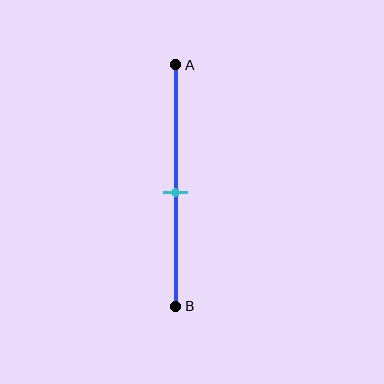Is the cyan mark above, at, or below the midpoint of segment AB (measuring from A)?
The cyan mark is approximately at the midpoint of segment AB.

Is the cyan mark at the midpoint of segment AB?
Yes, the mark is approximately at the midpoint.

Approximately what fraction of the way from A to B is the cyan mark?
The cyan mark is approximately 55% of the way from A to B.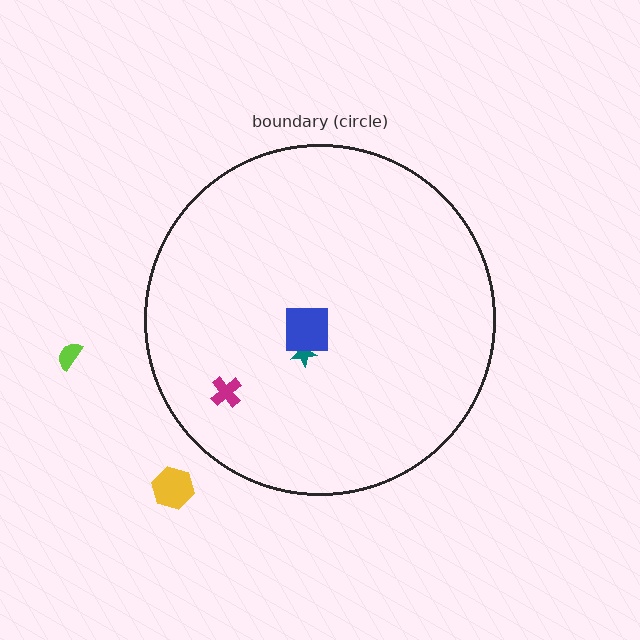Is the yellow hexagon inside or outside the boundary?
Outside.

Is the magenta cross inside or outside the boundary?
Inside.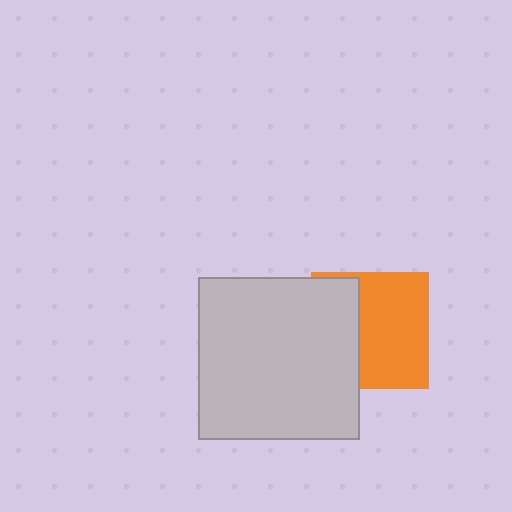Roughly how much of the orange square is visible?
About half of it is visible (roughly 61%).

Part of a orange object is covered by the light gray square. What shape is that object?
It is a square.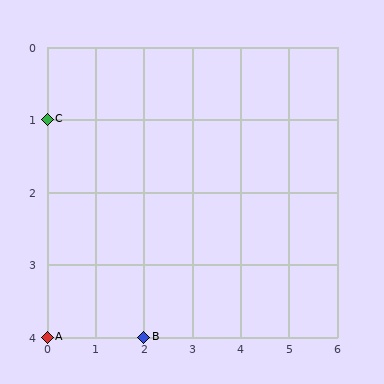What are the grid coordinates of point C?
Point C is at grid coordinates (0, 1).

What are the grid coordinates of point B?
Point B is at grid coordinates (2, 4).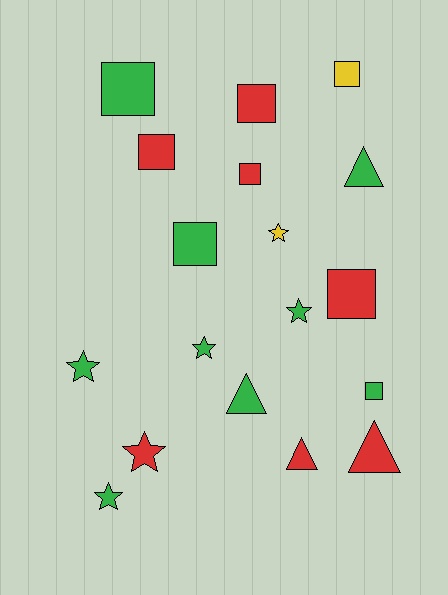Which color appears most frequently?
Green, with 9 objects.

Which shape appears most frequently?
Square, with 8 objects.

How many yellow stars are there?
There is 1 yellow star.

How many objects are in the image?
There are 18 objects.